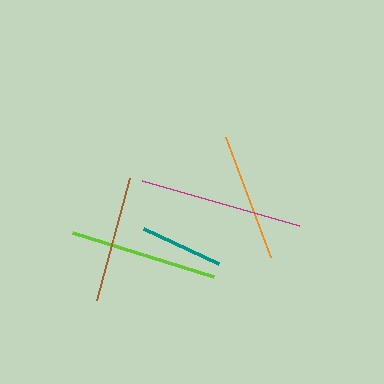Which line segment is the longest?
The magenta line is the longest at approximately 163 pixels.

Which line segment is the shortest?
The teal line is the shortest at approximately 83 pixels.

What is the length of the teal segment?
The teal segment is approximately 83 pixels long.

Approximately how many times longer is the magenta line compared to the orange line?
The magenta line is approximately 1.3 times the length of the orange line.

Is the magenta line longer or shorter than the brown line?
The magenta line is longer than the brown line.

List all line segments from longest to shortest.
From longest to shortest: magenta, lime, orange, brown, teal.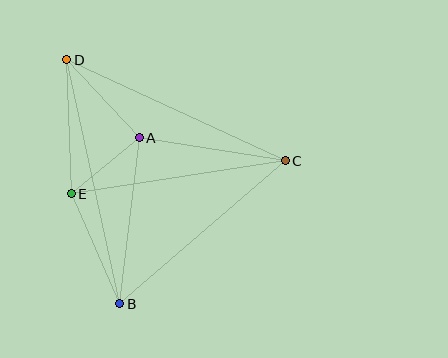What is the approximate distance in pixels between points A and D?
The distance between A and D is approximately 107 pixels.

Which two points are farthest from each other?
Points B and D are farthest from each other.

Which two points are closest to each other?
Points A and E are closest to each other.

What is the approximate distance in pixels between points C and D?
The distance between C and D is approximately 241 pixels.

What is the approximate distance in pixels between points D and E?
The distance between D and E is approximately 134 pixels.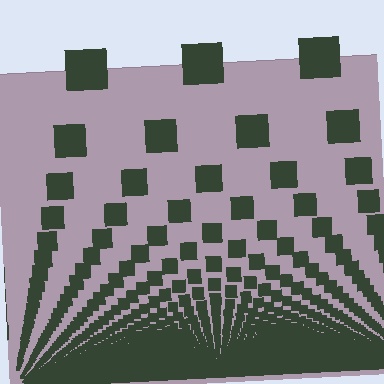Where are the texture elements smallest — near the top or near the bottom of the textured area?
Near the bottom.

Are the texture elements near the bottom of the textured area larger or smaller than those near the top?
Smaller. The gradient is inverted — elements near the bottom are smaller and denser.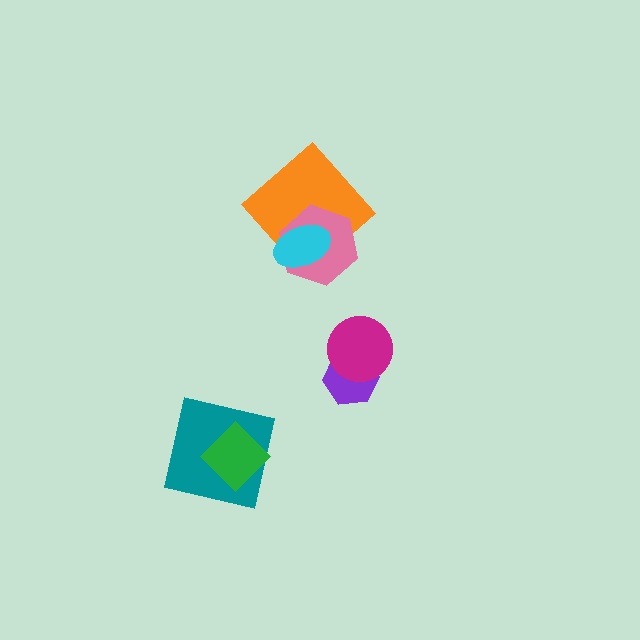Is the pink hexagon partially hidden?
Yes, it is partially covered by another shape.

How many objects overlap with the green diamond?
1 object overlaps with the green diamond.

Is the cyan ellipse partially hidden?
No, no other shape covers it.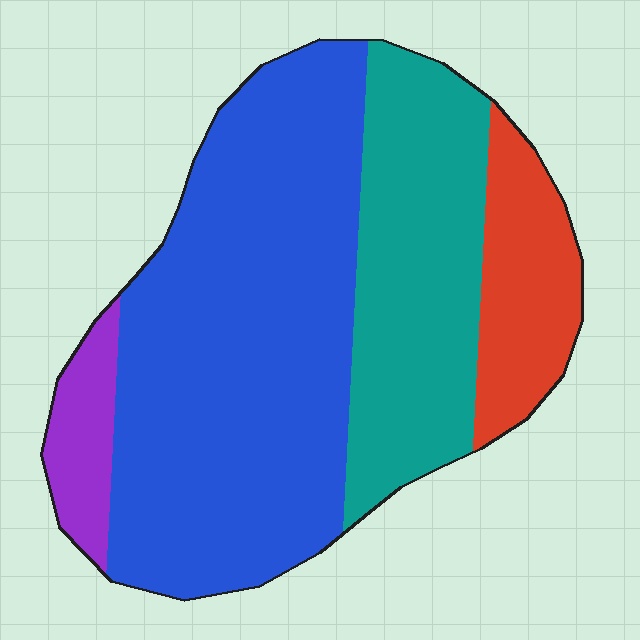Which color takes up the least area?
Purple, at roughly 5%.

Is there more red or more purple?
Red.